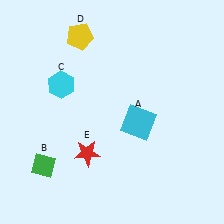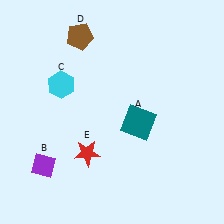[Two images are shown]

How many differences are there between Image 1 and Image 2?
There are 3 differences between the two images.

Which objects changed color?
A changed from cyan to teal. B changed from green to purple. D changed from yellow to brown.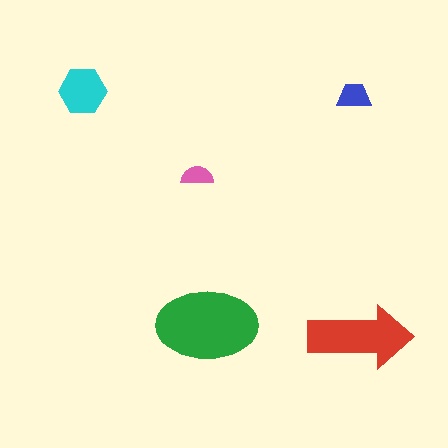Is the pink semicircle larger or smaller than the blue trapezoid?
Smaller.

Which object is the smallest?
The pink semicircle.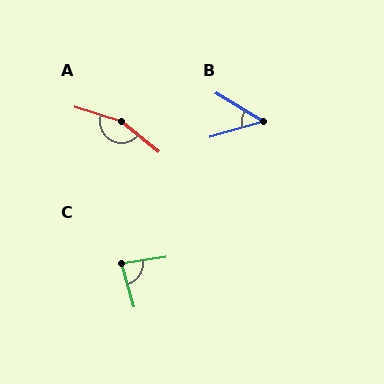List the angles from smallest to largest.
B (48°), C (82°), A (158°).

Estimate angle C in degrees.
Approximately 82 degrees.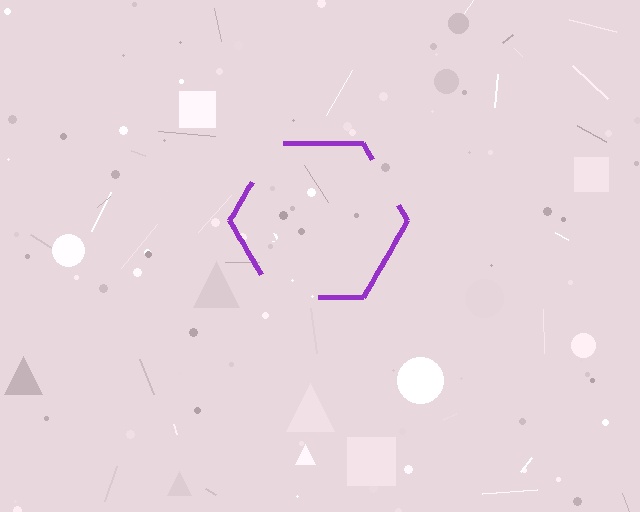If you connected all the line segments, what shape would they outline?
They would outline a hexagon.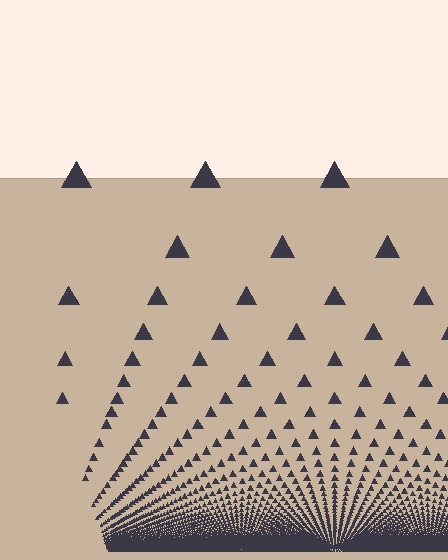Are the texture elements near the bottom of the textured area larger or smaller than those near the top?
Smaller. The gradient is inverted — elements near the bottom are smaller and denser.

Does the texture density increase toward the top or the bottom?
Density increases toward the bottom.